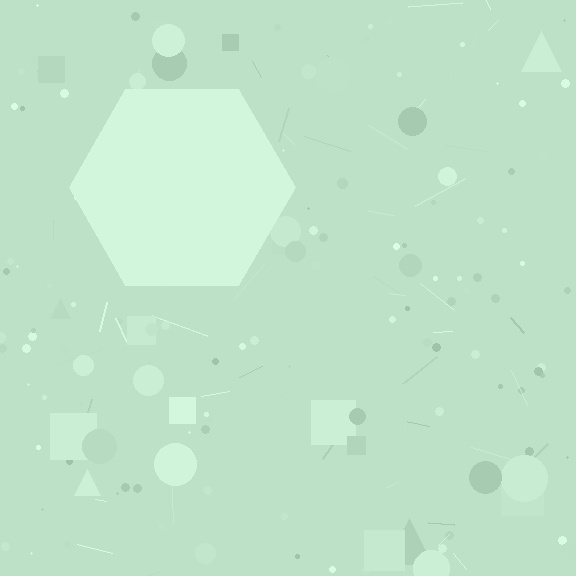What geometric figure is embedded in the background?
A hexagon is embedded in the background.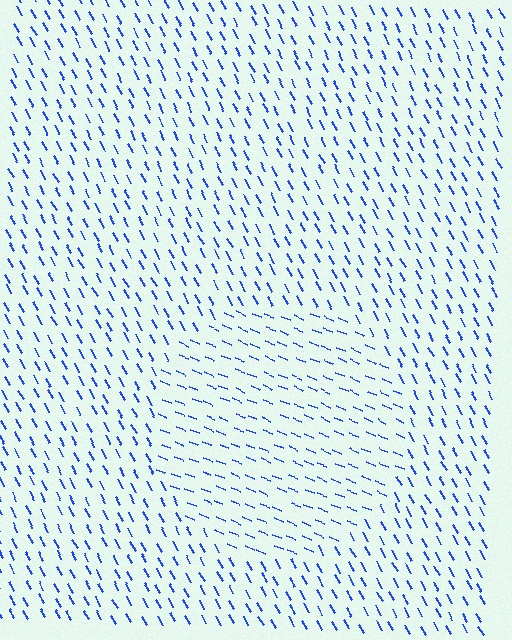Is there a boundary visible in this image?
Yes, there is a texture boundary formed by a change in line orientation.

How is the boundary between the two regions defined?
The boundary is defined purely by a change in line orientation (approximately 38 degrees difference). All lines are the same color and thickness.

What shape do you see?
I see a circle.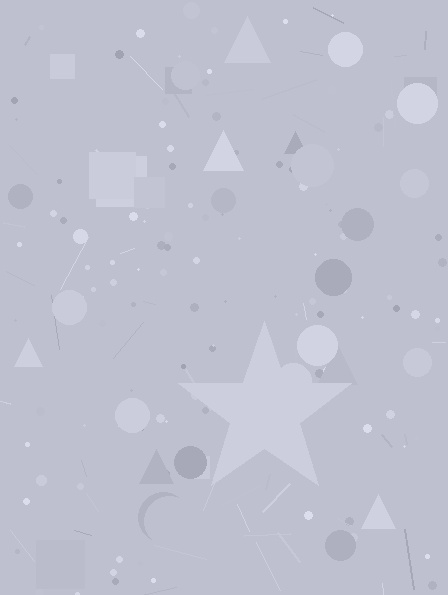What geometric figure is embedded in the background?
A star is embedded in the background.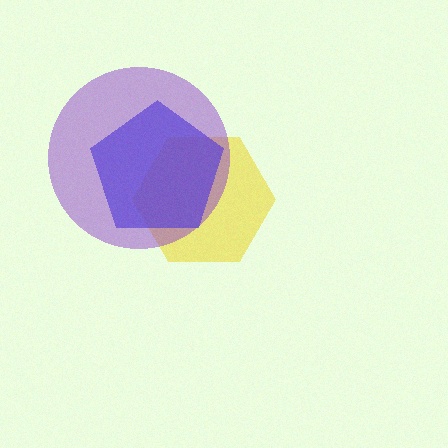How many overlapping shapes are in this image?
There are 3 overlapping shapes in the image.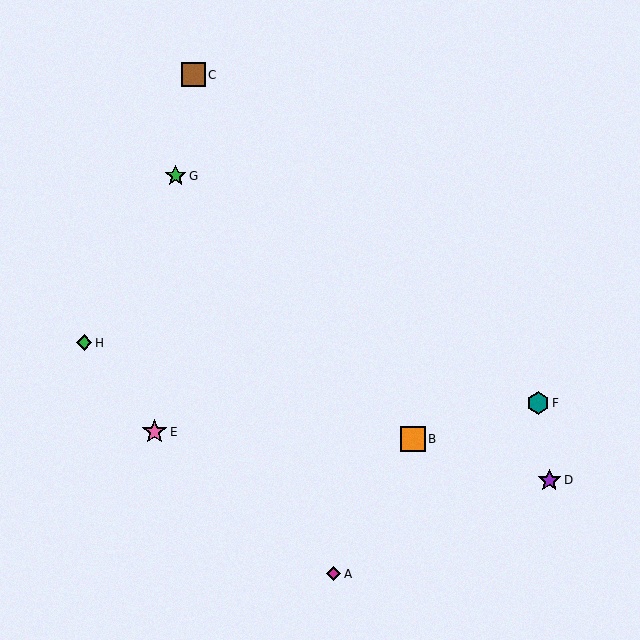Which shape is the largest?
The orange square (labeled B) is the largest.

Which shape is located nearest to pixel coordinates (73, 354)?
The green diamond (labeled H) at (84, 343) is nearest to that location.